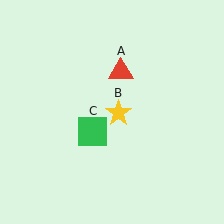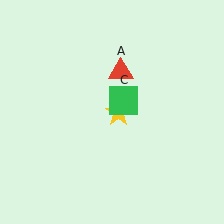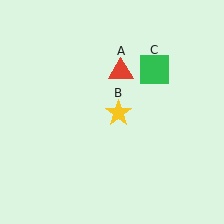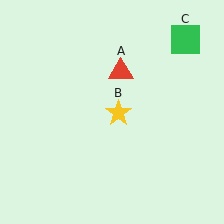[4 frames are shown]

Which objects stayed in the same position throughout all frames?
Red triangle (object A) and yellow star (object B) remained stationary.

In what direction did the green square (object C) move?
The green square (object C) moved up and to the right.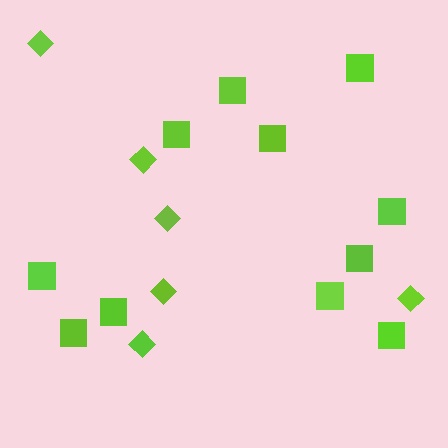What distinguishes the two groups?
There are 2 groups: one group of squares (11) and one group of diamonds (6).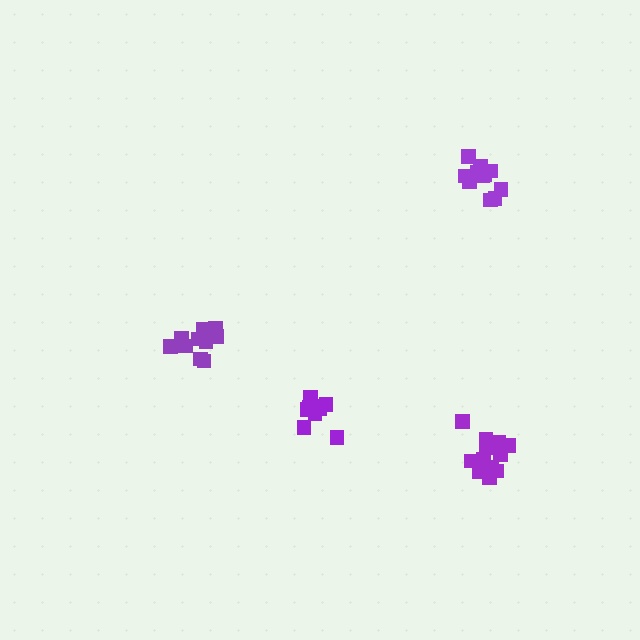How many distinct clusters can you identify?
There are 4 distinct clusters.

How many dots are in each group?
Group 1: 13 dots, Group 2: 12 dots, Group 3: 9 dots, Group 4: 14 dots (48 total).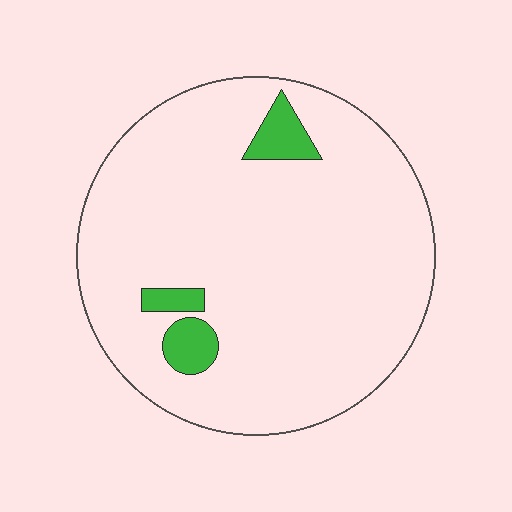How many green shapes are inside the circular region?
3.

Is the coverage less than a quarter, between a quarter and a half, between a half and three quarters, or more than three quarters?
Less than a quarter.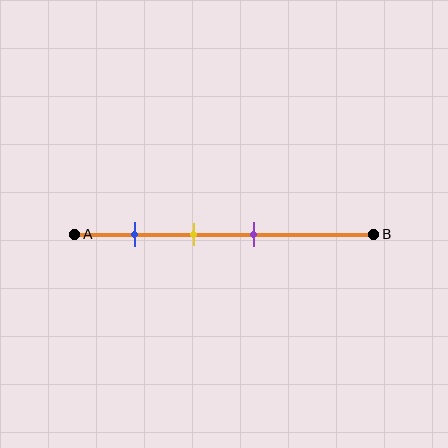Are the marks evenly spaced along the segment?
Yes, the marks are approximately evenly spaced.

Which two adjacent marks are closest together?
The yellow and purple marks are the closest adjacent pair.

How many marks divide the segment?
There are 3 marks dividing the segment.